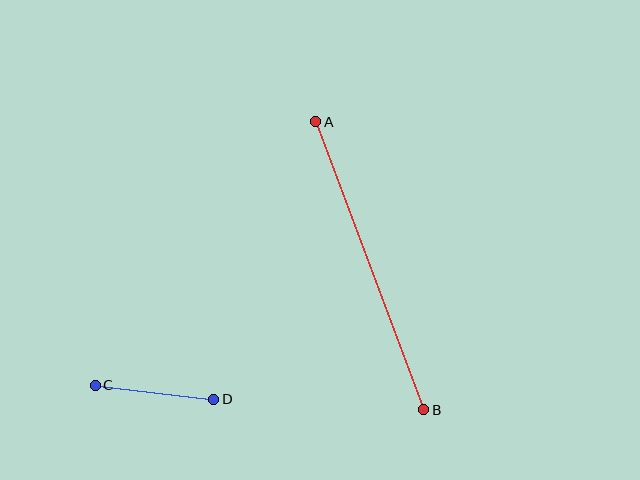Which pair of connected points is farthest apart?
Points A and B are farthest apart.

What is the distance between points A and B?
The distance is approximately 307 pixels.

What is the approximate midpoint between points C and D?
The midpoint is at approximately (154, 392) pixels.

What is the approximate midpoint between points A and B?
The midpoint is at approximately (370, 266) pixels.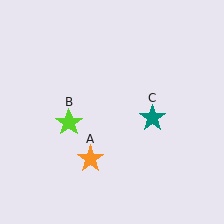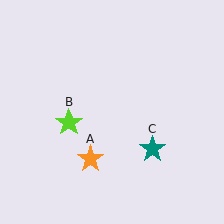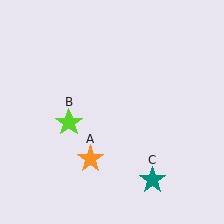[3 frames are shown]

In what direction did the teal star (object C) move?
The teal star (object C) moved down.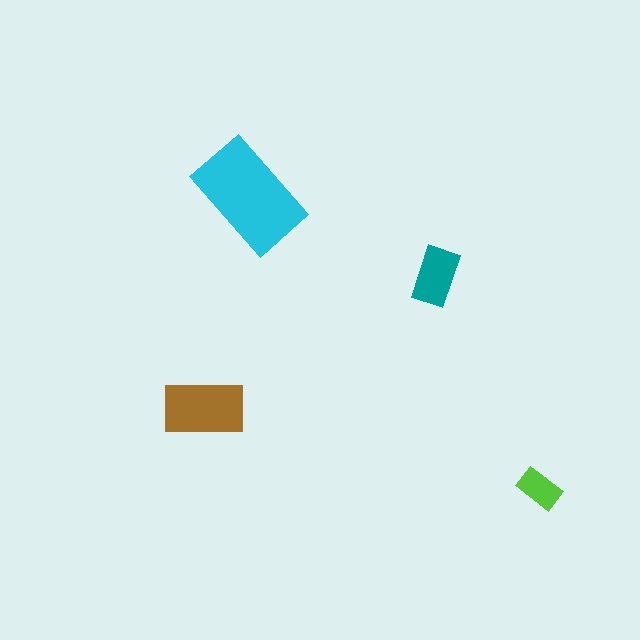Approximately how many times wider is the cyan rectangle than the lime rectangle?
About 2.5 times wider.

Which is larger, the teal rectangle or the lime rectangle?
The teal one.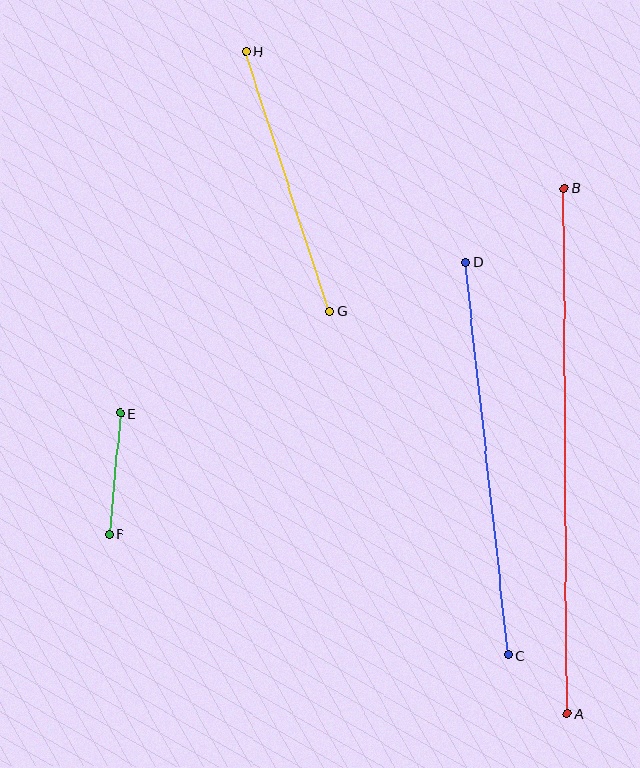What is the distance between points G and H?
The distance is approximately 272 pixels.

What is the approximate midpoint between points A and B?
The midpoint is at approximately (566, 451) pixels.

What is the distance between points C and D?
The distance is approximately 395 pixels.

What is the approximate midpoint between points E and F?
The midpoint is at approximately (115, 474) pixels.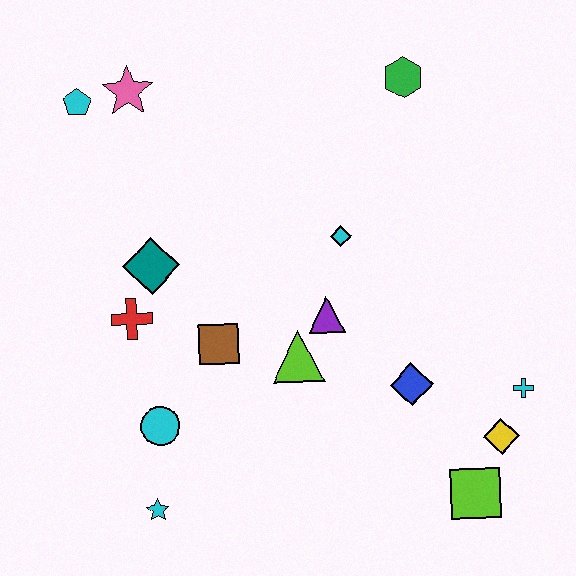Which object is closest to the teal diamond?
The red cross is closest to the teal diamond.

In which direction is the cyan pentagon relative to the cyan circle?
The cyan pentagon is above the cyan circle.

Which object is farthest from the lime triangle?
The cyan pentagon is farthest from the lime triangle.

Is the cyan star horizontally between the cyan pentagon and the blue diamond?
Yes